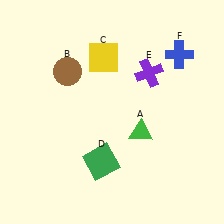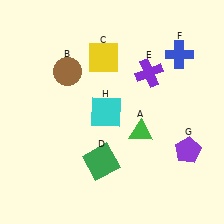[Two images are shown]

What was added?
A purple pentagon (G), a cyan square (H) were added in Image 2.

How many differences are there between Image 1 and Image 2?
There are 2 differences between the two images.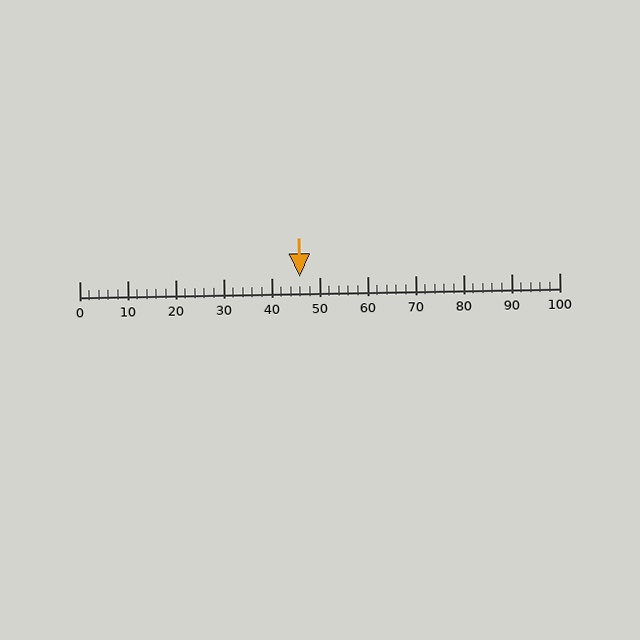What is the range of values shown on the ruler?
The ruler shows values from 0 to 100.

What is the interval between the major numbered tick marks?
The major tick marks are spaced 10 units apart.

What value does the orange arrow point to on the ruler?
The orange arrow points to approximately 46.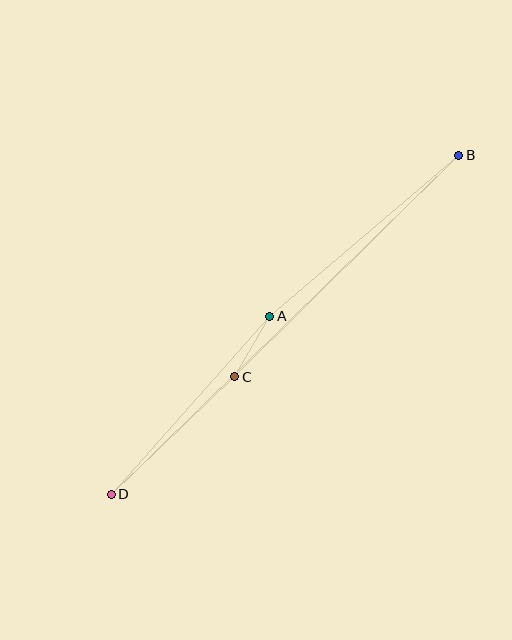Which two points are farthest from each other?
Points B and D are farthest from each other.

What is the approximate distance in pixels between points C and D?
The distance between C and D is approximately 170 pixels.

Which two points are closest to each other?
Points A and C are closest to each other.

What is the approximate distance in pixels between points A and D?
The distance between A and D is approximately 238 pixels.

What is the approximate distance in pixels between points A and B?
The distance between A and B is approximately 248 pixels.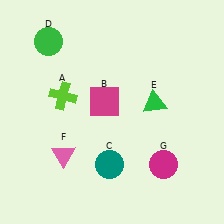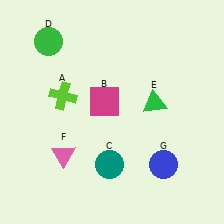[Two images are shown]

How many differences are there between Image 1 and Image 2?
There is 1 difference between the two images.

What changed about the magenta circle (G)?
In Image 1, G is magenta. In Image 2, it changed to blue.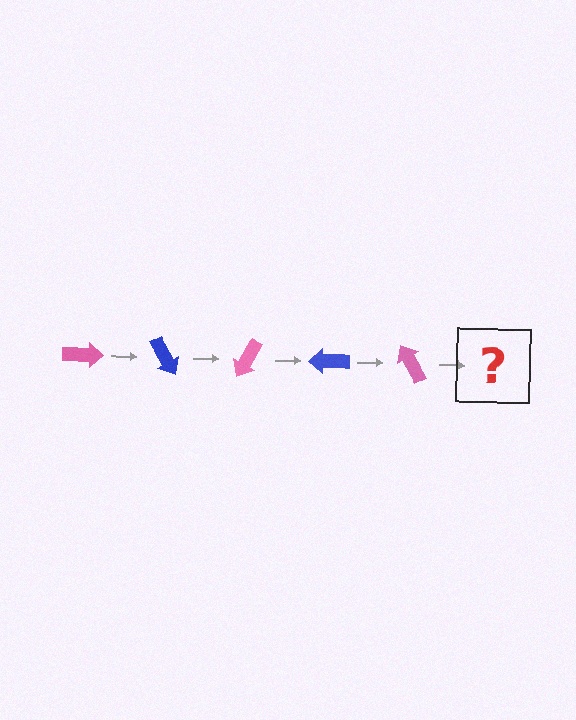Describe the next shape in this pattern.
It should be a blue arrow, rotated 300 degrees from the start.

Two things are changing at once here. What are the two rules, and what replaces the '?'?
The two rules are that it rotates 60 degrees each step and the color cycles through pink and blue. The '?' should be a blue arrow, rotated 300 degrees from the start.